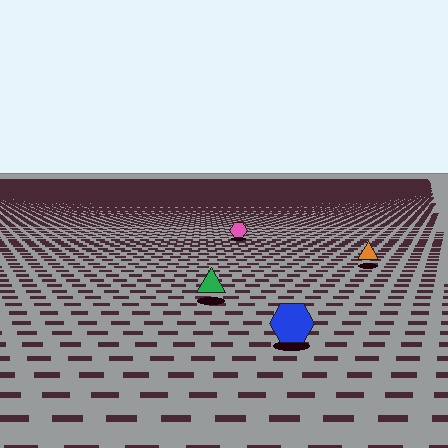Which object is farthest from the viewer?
The pink hexagon is farthest from the viewer. It appears smaller and the ground texture around it is denser.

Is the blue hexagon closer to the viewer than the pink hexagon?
Yes. The blue hexagon is closer — you can tell from the texture gradient: the ground texture is coarser near it.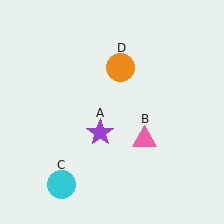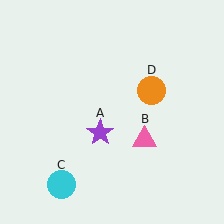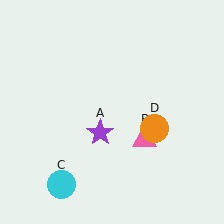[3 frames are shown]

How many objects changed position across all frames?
1 object changed position: orange circle (object D).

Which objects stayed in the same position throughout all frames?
Purple star (object A) and pink triangle (object B) and cyan circle (object C) remained stationary.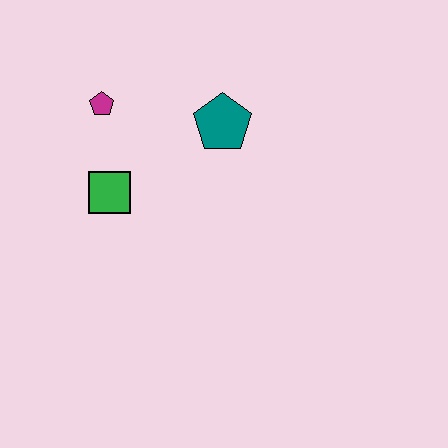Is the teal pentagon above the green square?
Yes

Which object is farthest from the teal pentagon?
The green square is farthest from the teal pentagon.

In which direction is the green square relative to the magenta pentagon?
The green square is below the magenta pentagon.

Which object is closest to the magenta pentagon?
The green square is closest to the magenta pentagon.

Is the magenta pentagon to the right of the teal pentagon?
No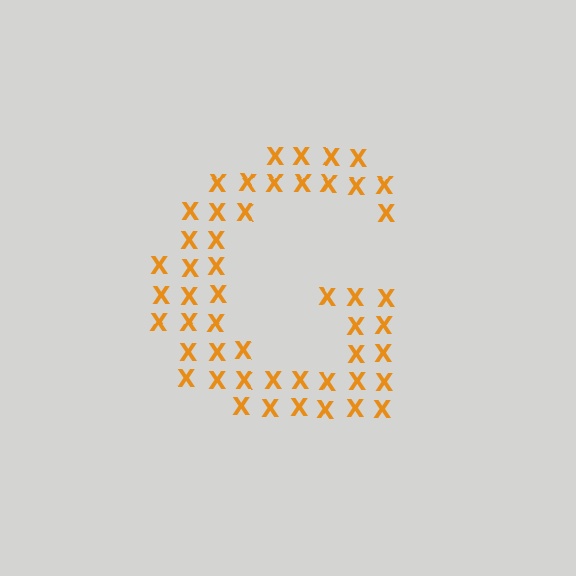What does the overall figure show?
The overall figure shows the letter G.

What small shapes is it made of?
It is made of small letter X's.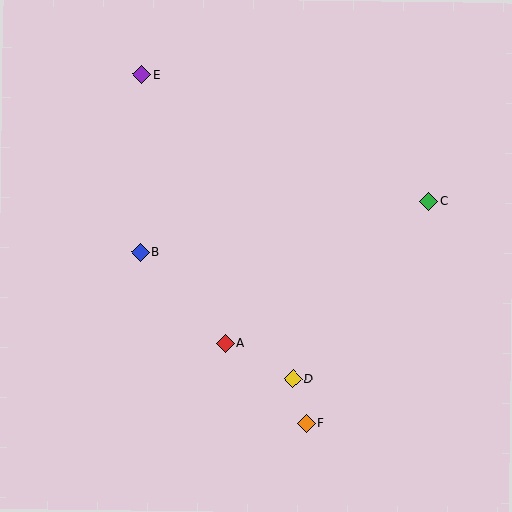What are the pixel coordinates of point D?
Point D is at (293, 379).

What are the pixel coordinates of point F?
Point F is at (306, 423).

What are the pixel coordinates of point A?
Point A is at (225, 343).